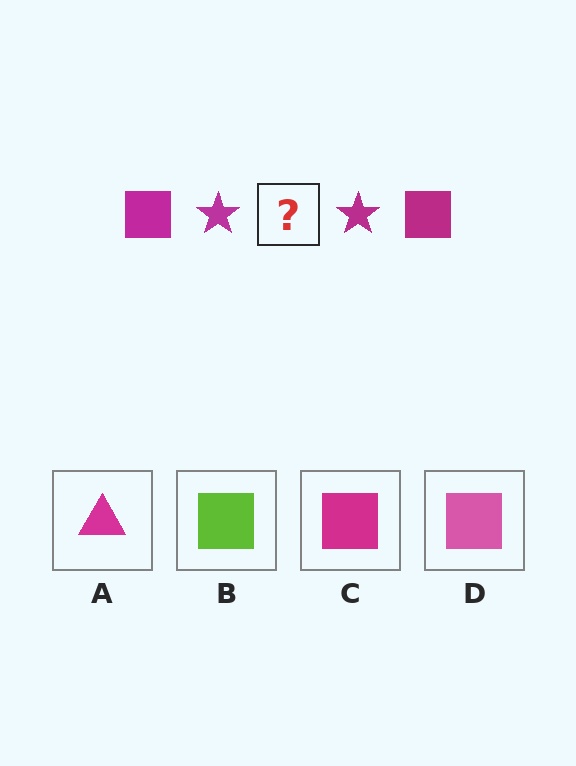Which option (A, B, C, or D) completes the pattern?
C.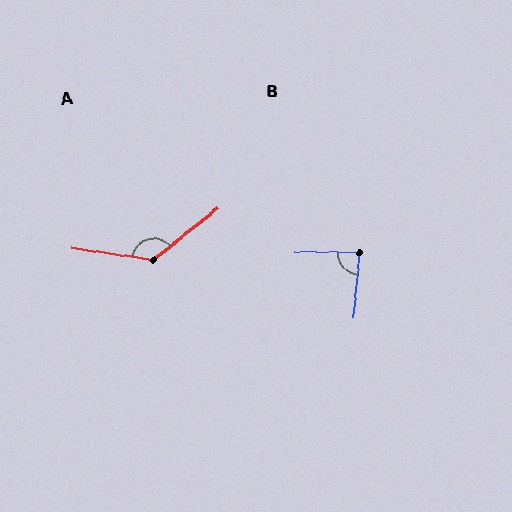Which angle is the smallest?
B, at approximately 85 degrees.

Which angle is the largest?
A, at approximately 133 degrees.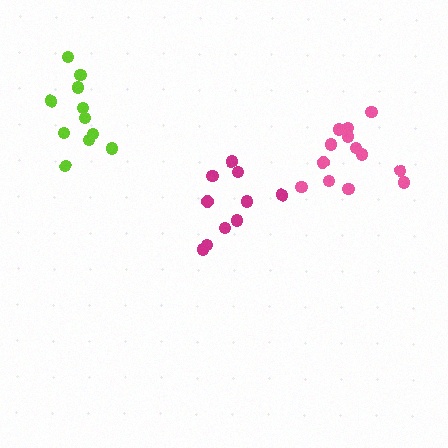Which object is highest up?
The lime cluster is topmost.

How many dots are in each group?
Group 1: 11 dots, Group 2: 13 dots, Group 3: 10 dots (34 total).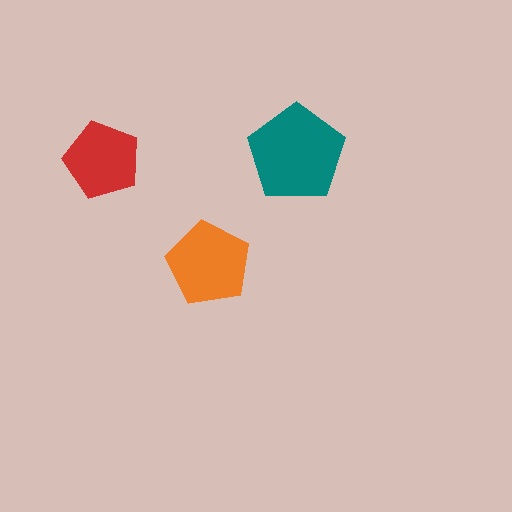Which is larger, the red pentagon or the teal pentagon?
The teal one.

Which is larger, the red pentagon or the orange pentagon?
The orange one.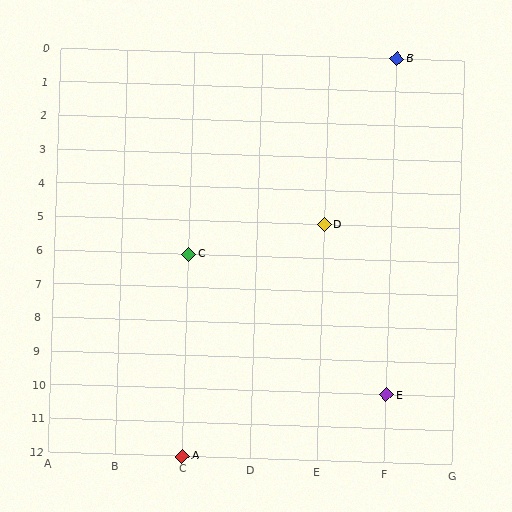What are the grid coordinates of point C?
Point C is at grid coordinates (C, 6).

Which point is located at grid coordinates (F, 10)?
Point E is at (F, 10).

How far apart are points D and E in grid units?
Points D and E are 1 column and 5 rows apart (about 5.1 grid units diagonally).